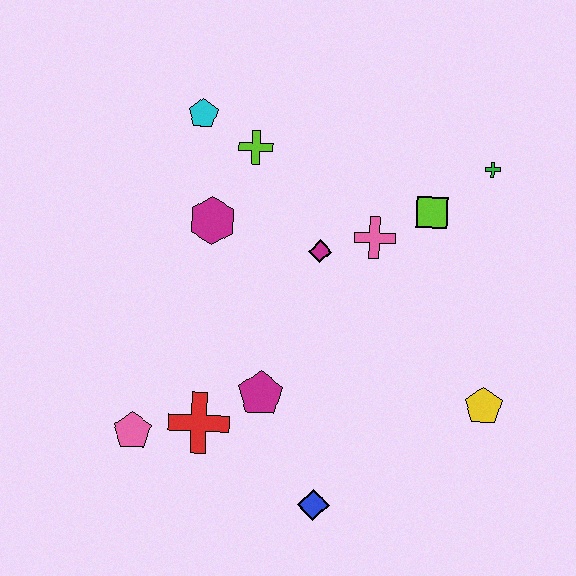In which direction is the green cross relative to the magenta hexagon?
The green cross is to the right of the magenta hexagon.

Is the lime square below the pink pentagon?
No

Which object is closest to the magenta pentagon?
The red cross is closest to the magenta pentagon.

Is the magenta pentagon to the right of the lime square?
No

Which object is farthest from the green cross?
The pink pentagon is farthest from the green cross.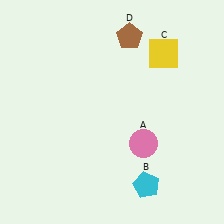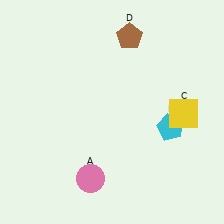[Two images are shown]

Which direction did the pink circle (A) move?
The pink circle (A) moved left.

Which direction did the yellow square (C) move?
The yellow square (C) moved down.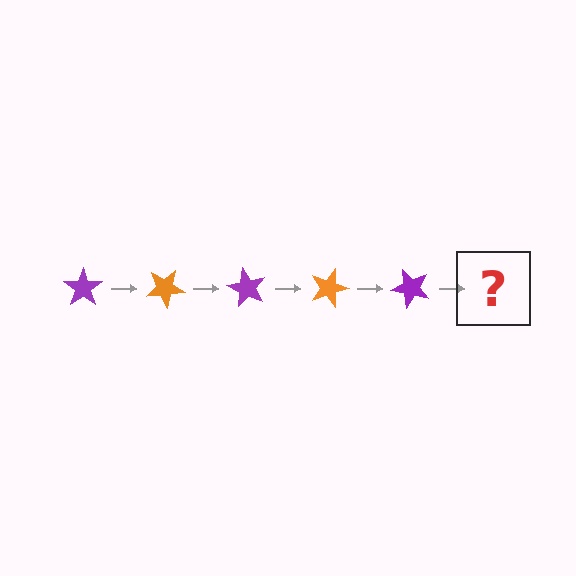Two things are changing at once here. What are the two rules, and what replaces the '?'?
The two rules are that it rotates 30 degrees each step and the color cycles through purple and orange. The '?' should be an orange star, rotated 150 degrees from the start.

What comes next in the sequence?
The next element should be an orange star, rotated 150 degrees from the start.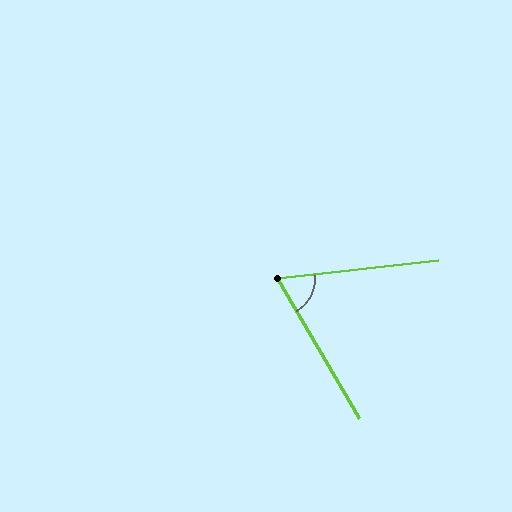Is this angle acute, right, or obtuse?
It is acute.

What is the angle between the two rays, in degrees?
Approximately 66 degrees.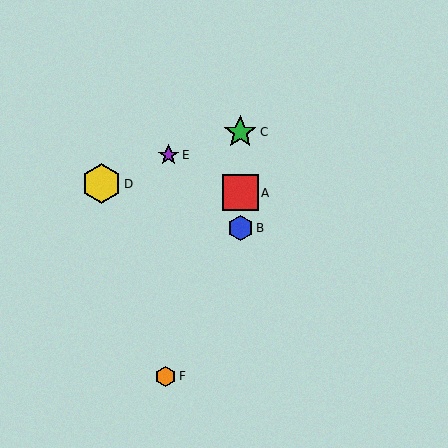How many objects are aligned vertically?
3 objects (A, B, C) are aligned vertically.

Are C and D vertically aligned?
No, C is at x≈240 and D is at x≈102.